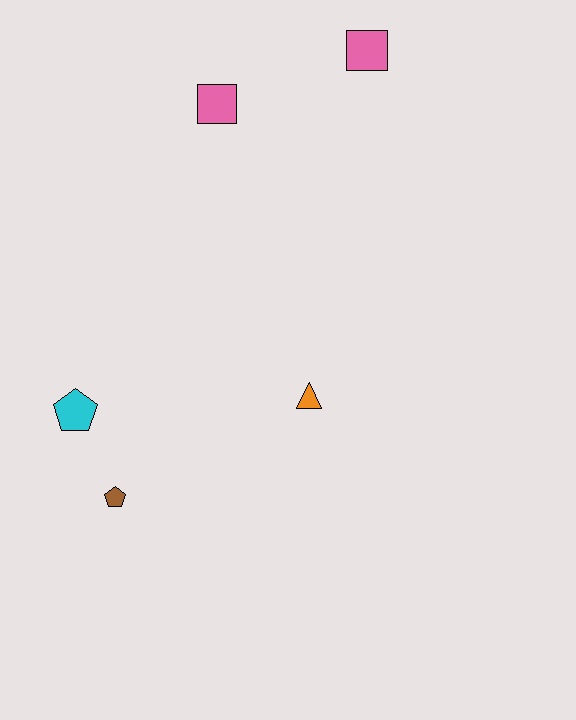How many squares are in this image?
There are 2 squares.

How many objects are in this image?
There are 5 objects.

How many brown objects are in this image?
There is 1 brown object.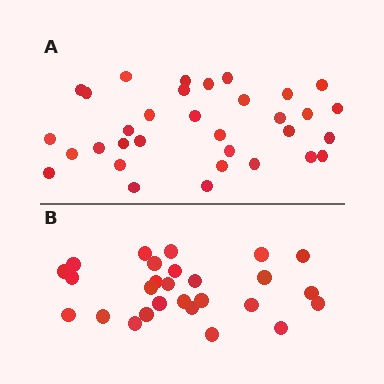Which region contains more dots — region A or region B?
Region A (the top region) has more dots.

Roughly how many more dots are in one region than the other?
Region A has about 6 more dots than region B.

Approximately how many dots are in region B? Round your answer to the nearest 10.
About 30 dots. (The exact count is 27, which rounds to 30.)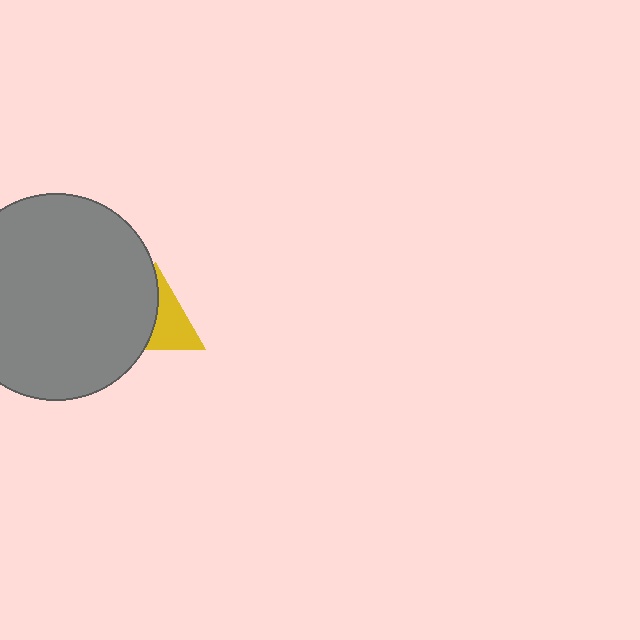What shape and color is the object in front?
The object in front is a gray circle.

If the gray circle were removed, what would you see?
You would see the complete yellow triangle.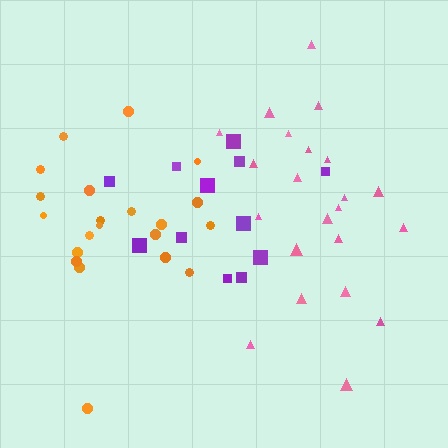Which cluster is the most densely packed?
Purple.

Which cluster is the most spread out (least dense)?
Pink.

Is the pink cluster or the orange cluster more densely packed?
Orange.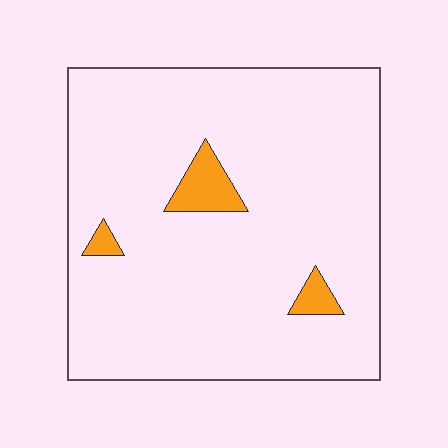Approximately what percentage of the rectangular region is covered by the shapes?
Approximately 5%.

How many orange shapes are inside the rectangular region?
3.